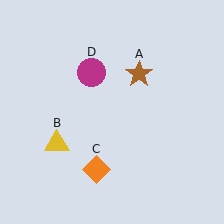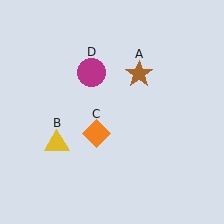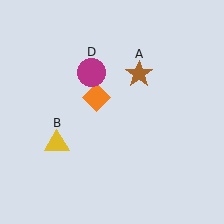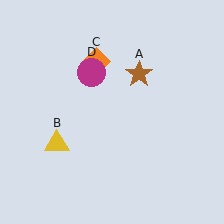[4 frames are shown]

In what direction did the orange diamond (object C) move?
The orange diamond (object C) moved up.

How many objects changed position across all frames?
1 object changed position: orange diamond (object C).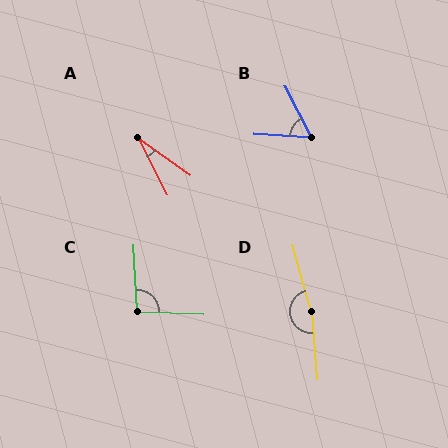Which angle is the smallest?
A, at approximately 28 degrees.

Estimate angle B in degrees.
Approximately 59 degrees.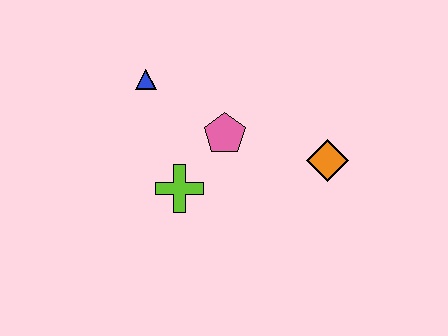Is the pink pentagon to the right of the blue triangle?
Yes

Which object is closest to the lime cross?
The pink pentagon is closest to the lime cross.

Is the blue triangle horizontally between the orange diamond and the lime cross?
No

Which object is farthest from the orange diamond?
The blue triangle is farthest from the orange diamond.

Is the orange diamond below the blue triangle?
Yes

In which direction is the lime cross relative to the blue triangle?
The lime cross is below the blue triangle.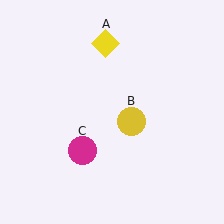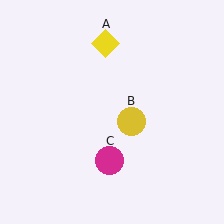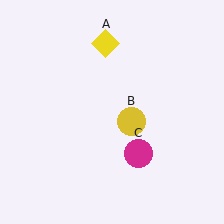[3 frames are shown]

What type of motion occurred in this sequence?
The magenta circle (object C) rotated counterclockwise around the center of the scene.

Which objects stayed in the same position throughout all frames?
Yellow diamond (object A) and yellow circle (object B) remained stationary.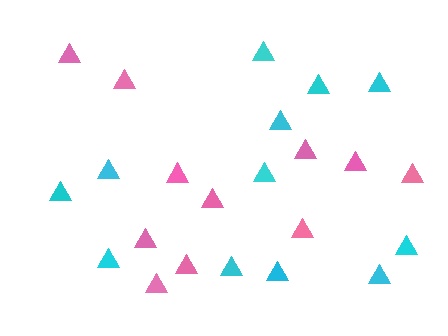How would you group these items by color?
There are 2 groups: one group of cyan triangles (12) and one group of pink triangles (11).